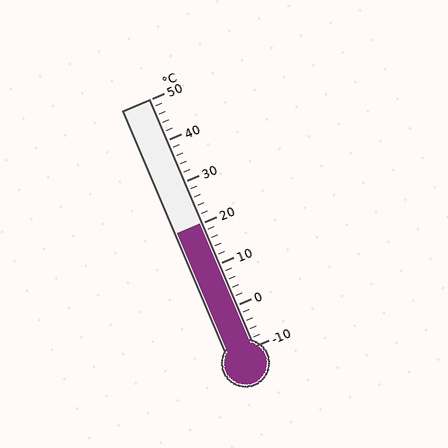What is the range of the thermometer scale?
The thermometer scale ranges from -10°C to 50°C.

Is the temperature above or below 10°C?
The temperature is above 10°C.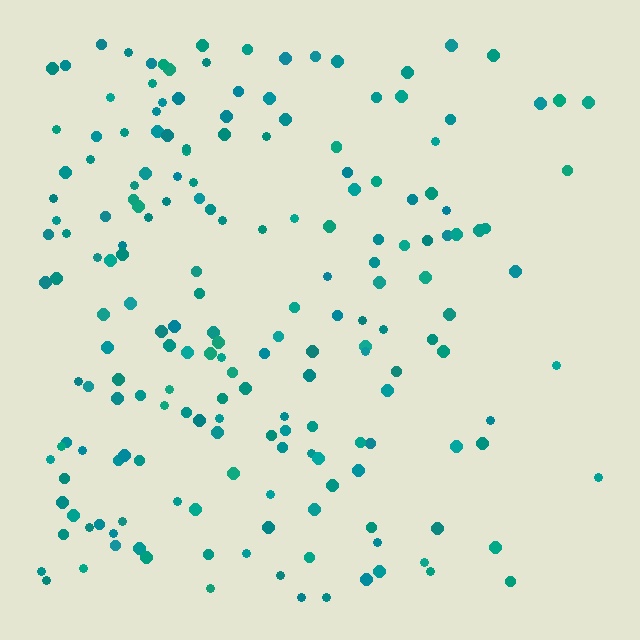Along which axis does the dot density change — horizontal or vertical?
Horizontal.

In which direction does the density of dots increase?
From right to left, with the left side densest.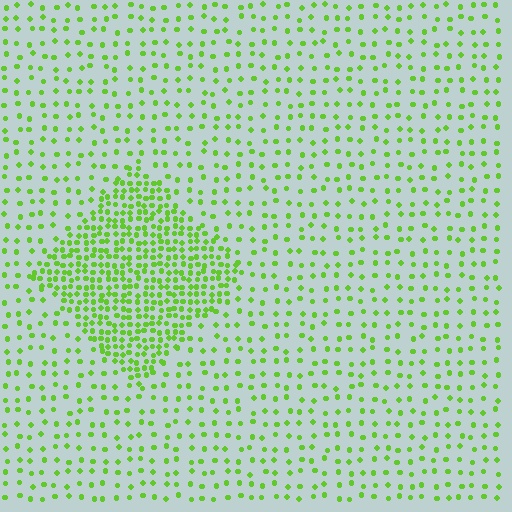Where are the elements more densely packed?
The elements are more densely packed inside the diamond boundary.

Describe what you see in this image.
The image contains small lime elements arranged at two different densities. A diamond-shaped region is visible where the elements are more densely packed than the surrounding area.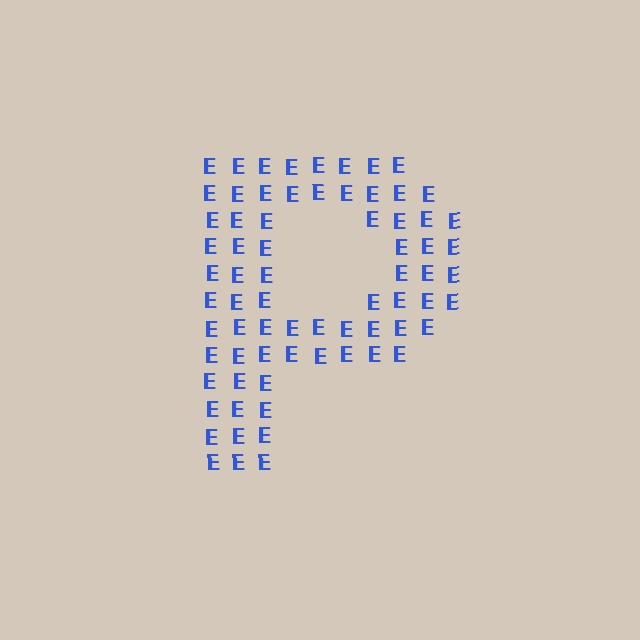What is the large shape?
The large shape is the letter P.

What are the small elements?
The small elements are letter E's.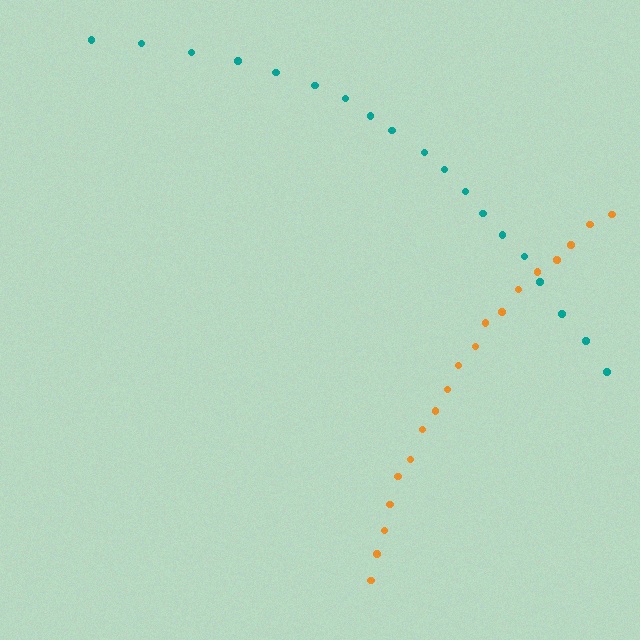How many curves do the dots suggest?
There are 2 distinct paths.